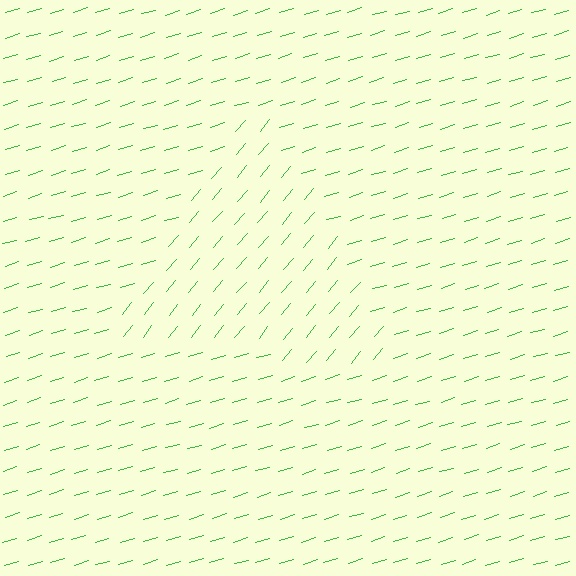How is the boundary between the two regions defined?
The boundary is defined purely by a change in line orientation (approximately 34 degrees difference). All lines are the same color and thickness.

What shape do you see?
I see a triangle.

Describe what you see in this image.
The image is filled with small green line segments. A triangle region in the image has lines oriented differently from the surrounding lines, creating a visible texture boundary.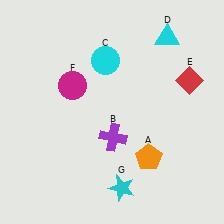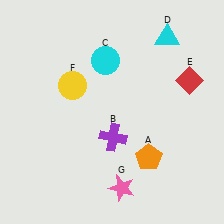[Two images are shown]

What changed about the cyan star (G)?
In Image 1, G is cyan. In Image 2, it changed to pink.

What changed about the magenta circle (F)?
In Image 1, F is magenta. In Image 2, it changed to yellow.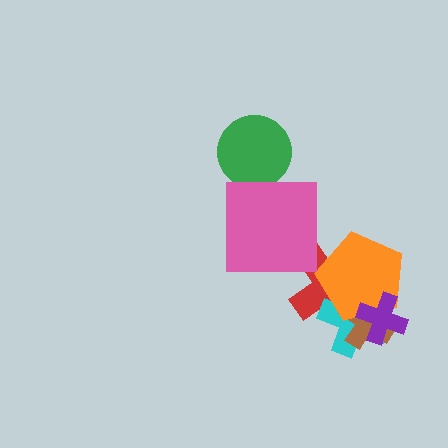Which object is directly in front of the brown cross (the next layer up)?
The orange pentagon is directly in front of the brown cross.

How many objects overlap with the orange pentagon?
4 objects overlap with the orange pentagon.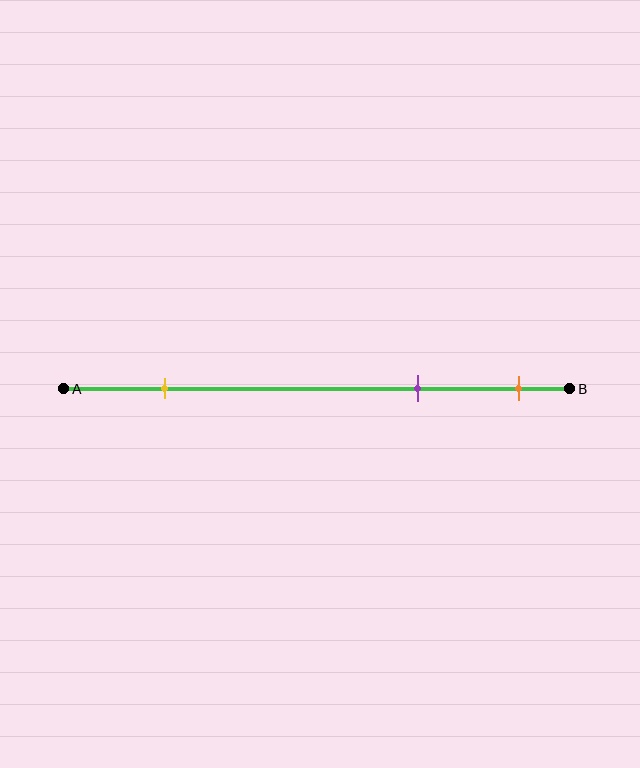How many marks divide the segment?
There are 3 marks dividing the segment.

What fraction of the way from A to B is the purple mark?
The purple mark is approximately 70% (0.7) of the way from A to B.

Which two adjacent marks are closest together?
The purple and orange marks are the closest adjacent pair.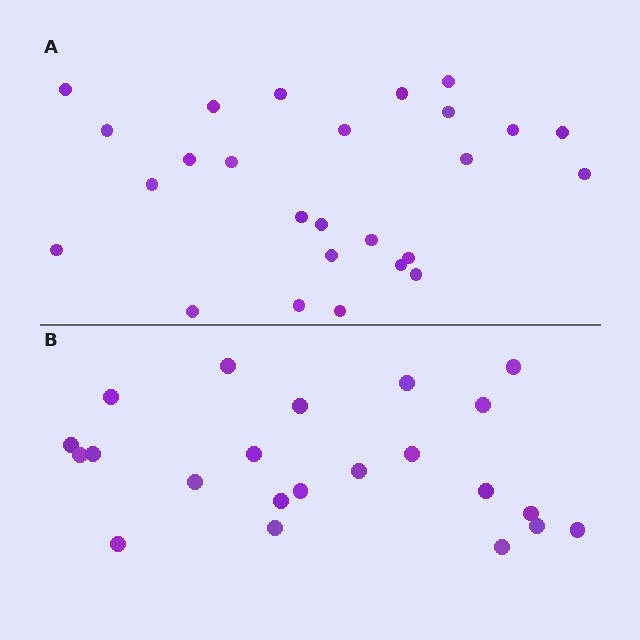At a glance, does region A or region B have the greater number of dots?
Region A (the top region) has more dots.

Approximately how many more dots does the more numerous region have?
Region A has about 4 more dots than region B.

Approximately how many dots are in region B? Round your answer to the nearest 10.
About 20 dots. (The exact count is 22, which rounds to 20.)